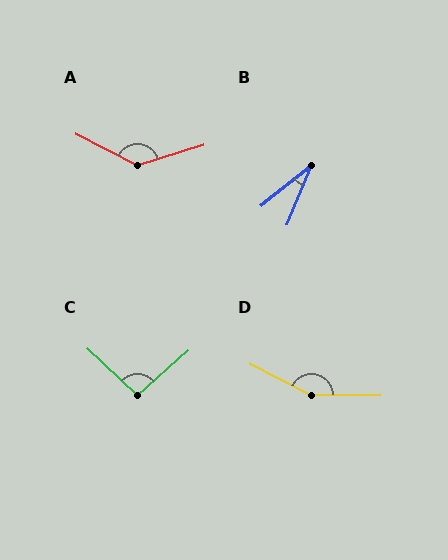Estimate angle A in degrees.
Approximately 136 degrees.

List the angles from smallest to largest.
B (29°), C (95°), A (136°), D (153°).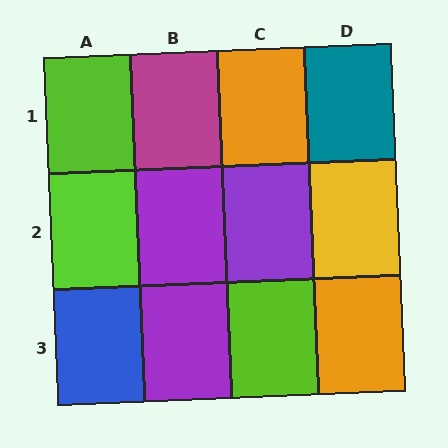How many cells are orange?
2 cells are orange.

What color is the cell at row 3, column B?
Purple.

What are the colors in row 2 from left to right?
Lime, purple, purple, yellow.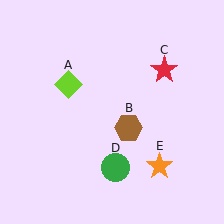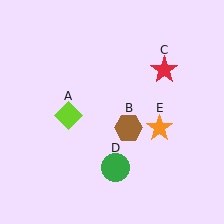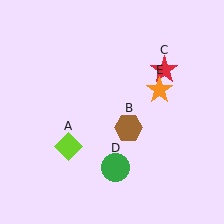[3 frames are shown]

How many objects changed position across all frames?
2 objects changed position: lime diamond (object A), orange star (object E).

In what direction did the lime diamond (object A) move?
The lime diamond (object A) moved down.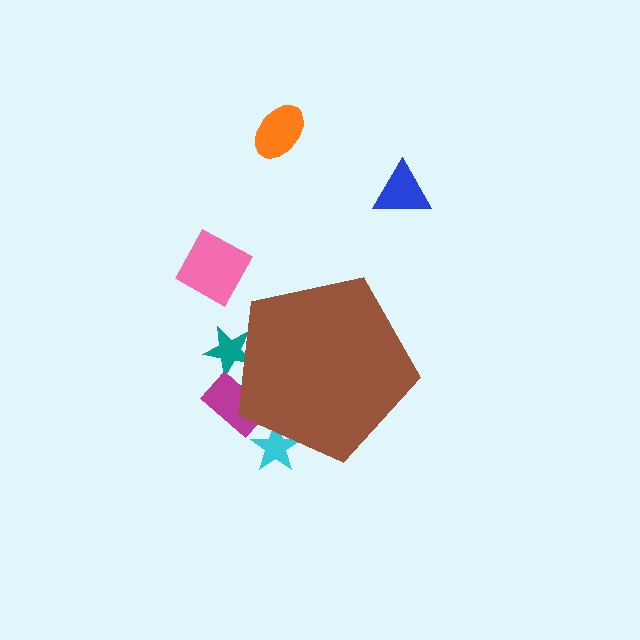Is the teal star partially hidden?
Yes, the teal star is partially hidden behind the brown pentagon.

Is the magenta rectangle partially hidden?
Yes, the magenta rectangle is partially hidden behind the brown pentagon.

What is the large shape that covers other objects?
A brown pentagon.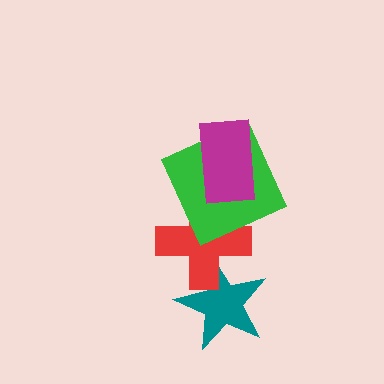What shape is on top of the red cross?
The green square is on top of the red cross.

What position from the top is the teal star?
The teal star is 4th from the top.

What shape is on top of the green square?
The magenta rectangle is on top of the green square.